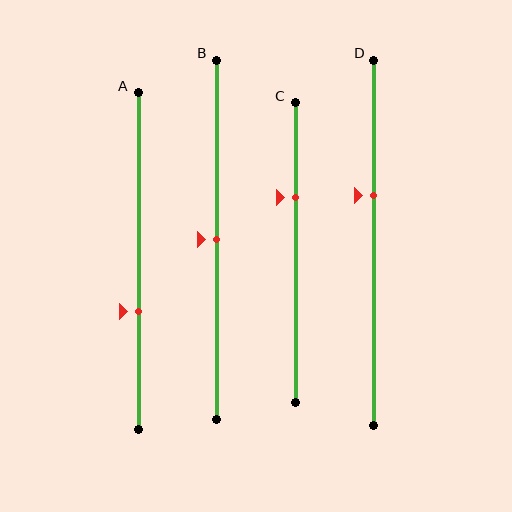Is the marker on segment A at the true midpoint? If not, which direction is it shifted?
No, the marker on segment A is shifted downward by about 15% of the segment length.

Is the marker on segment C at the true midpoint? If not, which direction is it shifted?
No, the marker on segment C is shifted upward by about 18% of the segment length.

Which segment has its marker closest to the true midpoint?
Segment B has its marker closest to the true midpoint.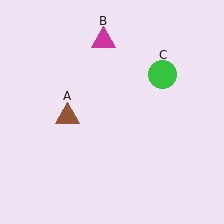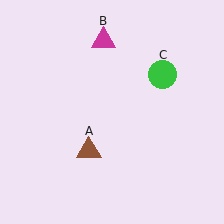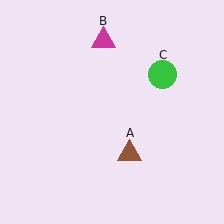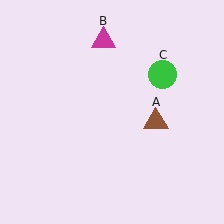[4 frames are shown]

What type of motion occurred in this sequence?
The brown triangle (object A) rotated counterclockwise around the center of the scene.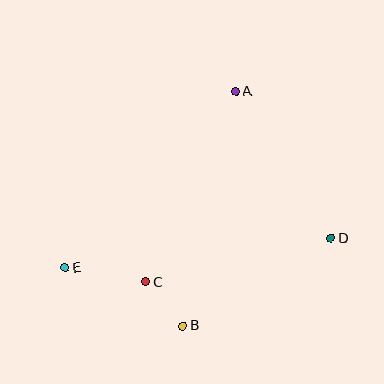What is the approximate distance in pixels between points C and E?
The distance between C and E is approximately 82 pixels.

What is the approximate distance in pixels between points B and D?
The distance between B and D is approximately 172 pixels.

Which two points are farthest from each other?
Points D and E are farthest from each other.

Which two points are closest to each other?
Points B and C are closest to each other.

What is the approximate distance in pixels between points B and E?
The distance between B and E is approximately 131 pixels.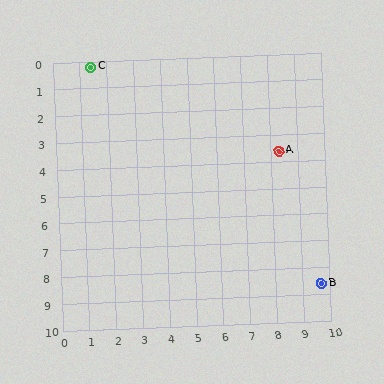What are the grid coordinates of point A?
Point A is at approximately (8.3, 3.6).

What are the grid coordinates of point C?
Point C is at approximately (1.4, 0.2).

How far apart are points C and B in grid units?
Points C and B are about 11.8 grid units apart.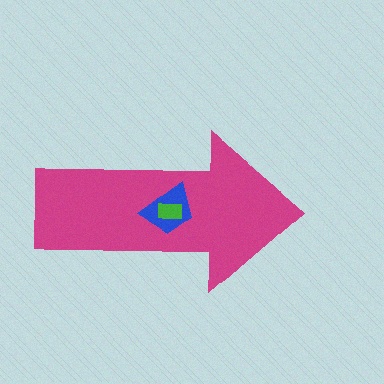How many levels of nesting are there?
3.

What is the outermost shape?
The magenta arrow.